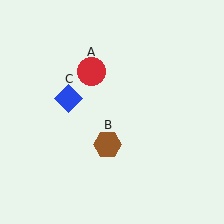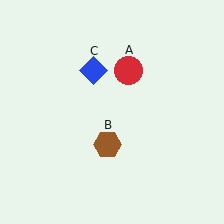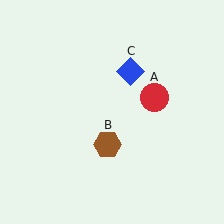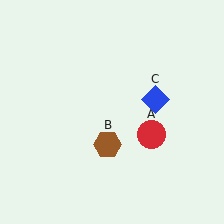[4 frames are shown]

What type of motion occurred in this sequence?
The red circle (object A), blue diamond (object C) rotated clockwise around the center of the scene.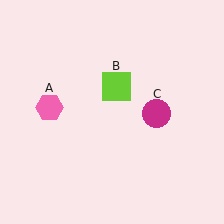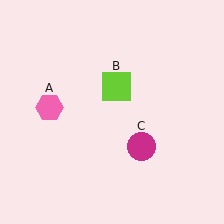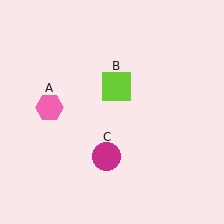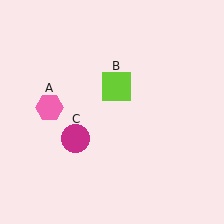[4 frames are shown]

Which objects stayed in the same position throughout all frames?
Pink hexagon (object A) and lime square (object B) remained stationary.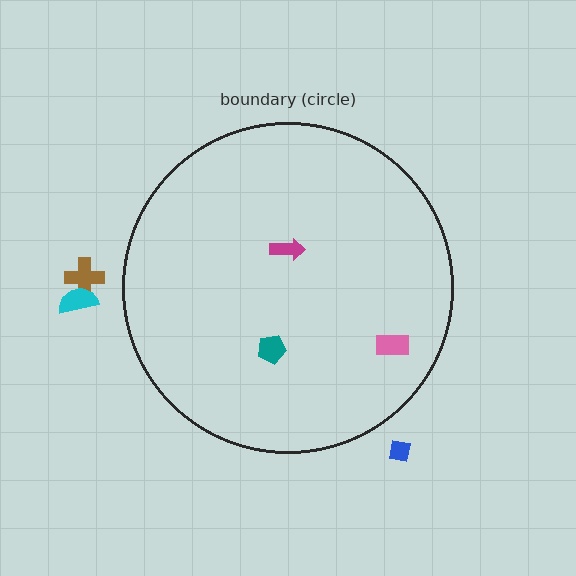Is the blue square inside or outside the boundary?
Outside.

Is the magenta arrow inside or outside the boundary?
Inside.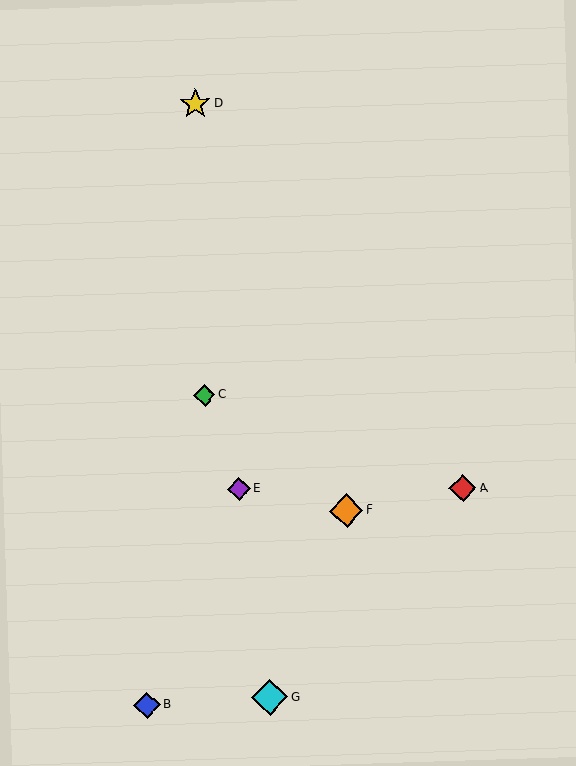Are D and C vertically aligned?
Yes, both are at x≈195.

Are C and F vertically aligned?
No, C is at x≈204 and F is at x≈346.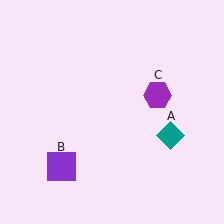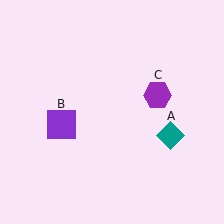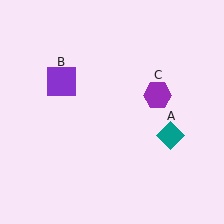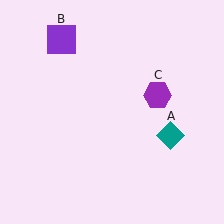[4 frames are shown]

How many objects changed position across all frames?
1 object changed position: purple square (object B).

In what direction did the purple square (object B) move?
The purple square (object B) moved up.